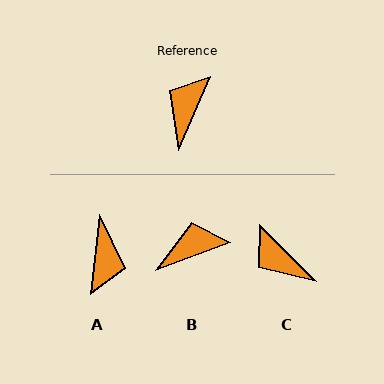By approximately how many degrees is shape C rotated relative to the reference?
Approximately 68 degrees counter-clockwise.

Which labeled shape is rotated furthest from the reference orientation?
A, about 163 degrees away.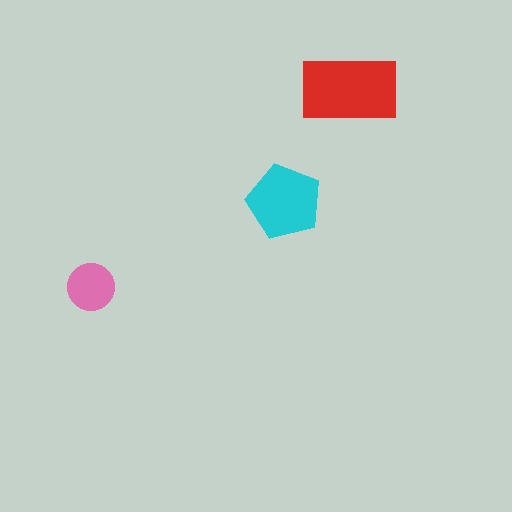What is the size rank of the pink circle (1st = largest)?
3rd.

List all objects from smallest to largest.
The pink circle, the cyan pentagon, the red rectangle.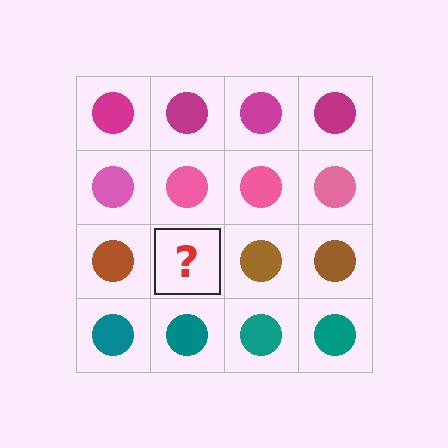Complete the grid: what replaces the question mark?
The question mark should be replaced with a brown circle.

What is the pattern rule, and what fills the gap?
The rule is that each row has a consistent color. The gap should be filled with a brown circle.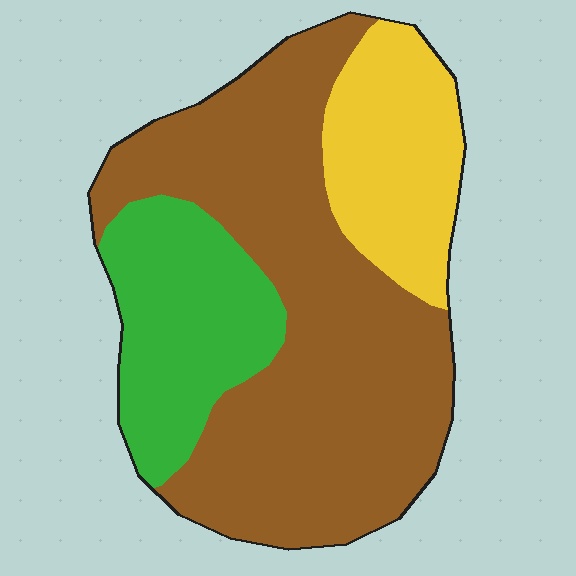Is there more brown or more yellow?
Brown.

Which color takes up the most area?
Brown, at roughly 60%.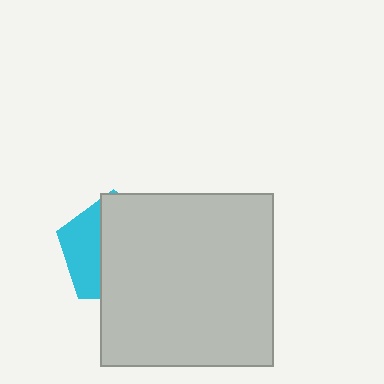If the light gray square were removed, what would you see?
You would see the complete cyan pentagon.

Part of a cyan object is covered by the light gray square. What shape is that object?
It is a pentagon.